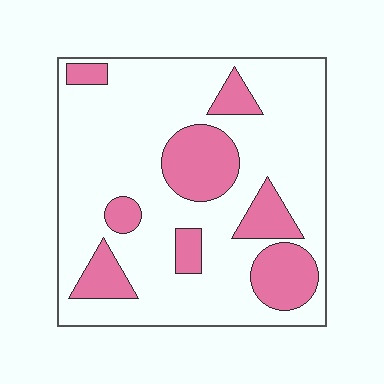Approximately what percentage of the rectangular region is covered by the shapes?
Approximately 25%.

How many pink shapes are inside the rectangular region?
8.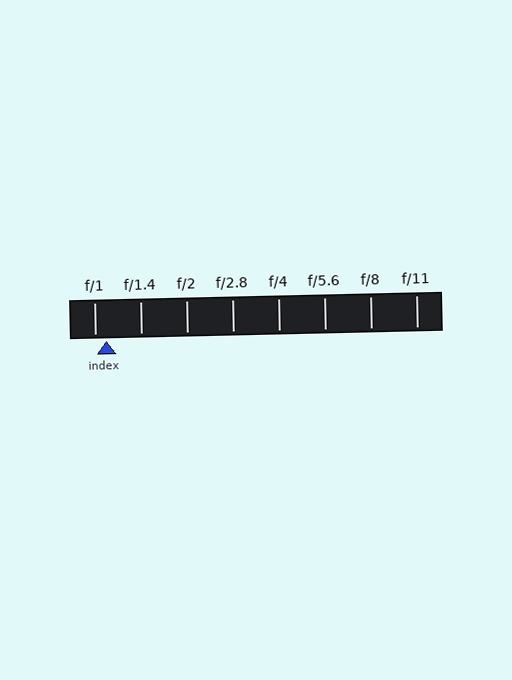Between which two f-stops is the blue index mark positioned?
The index mark is between f/1 and f/1.4.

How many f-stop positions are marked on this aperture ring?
There are 8 f-stop positions marked.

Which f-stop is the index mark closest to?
The index mark is closest to f/1.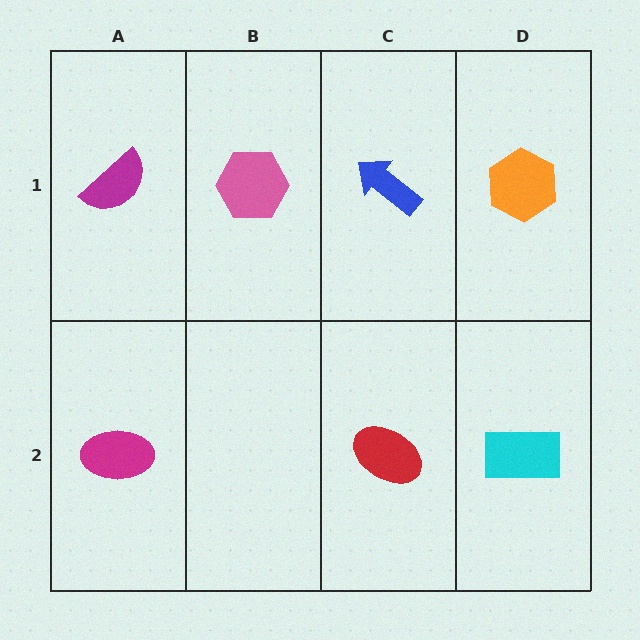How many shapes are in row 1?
4 shapes.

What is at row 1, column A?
A magenta semicircle.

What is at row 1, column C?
A blue arrow.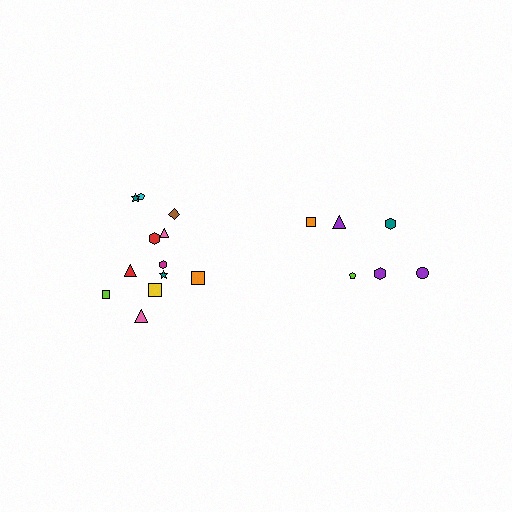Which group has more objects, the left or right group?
The left group.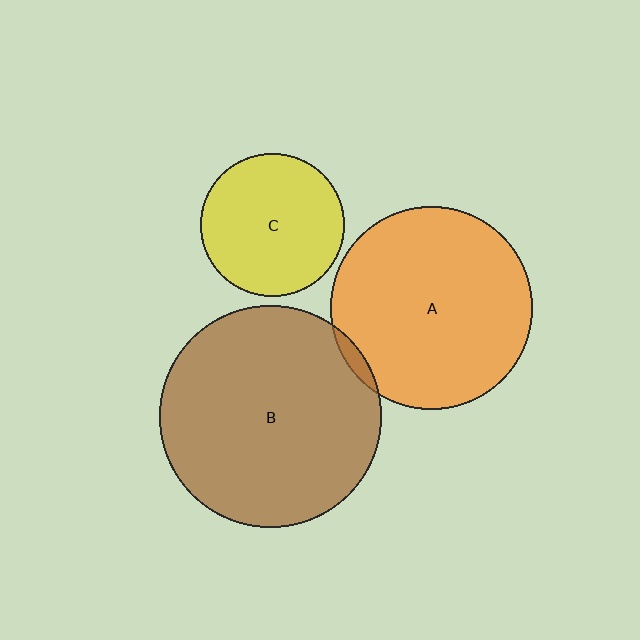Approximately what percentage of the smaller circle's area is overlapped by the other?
Approximately 5%.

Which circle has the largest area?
Circle B (brown).